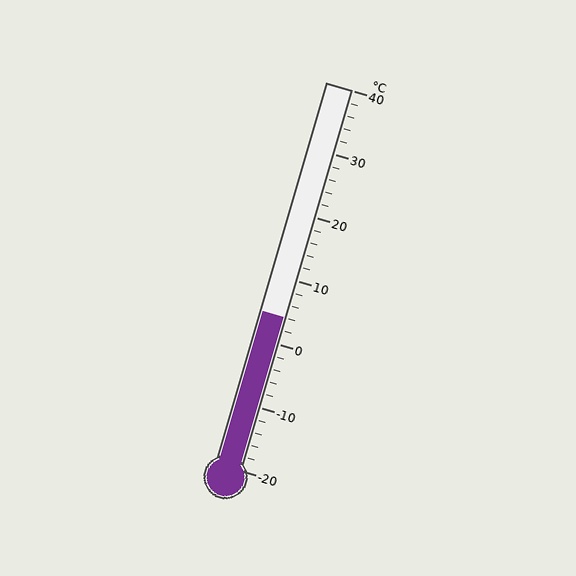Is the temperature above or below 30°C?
The temperature is below 30°C.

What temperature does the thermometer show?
The thermometer shows approximately 4°C.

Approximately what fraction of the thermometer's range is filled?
The thermometer is filled to approximately 40% of its range.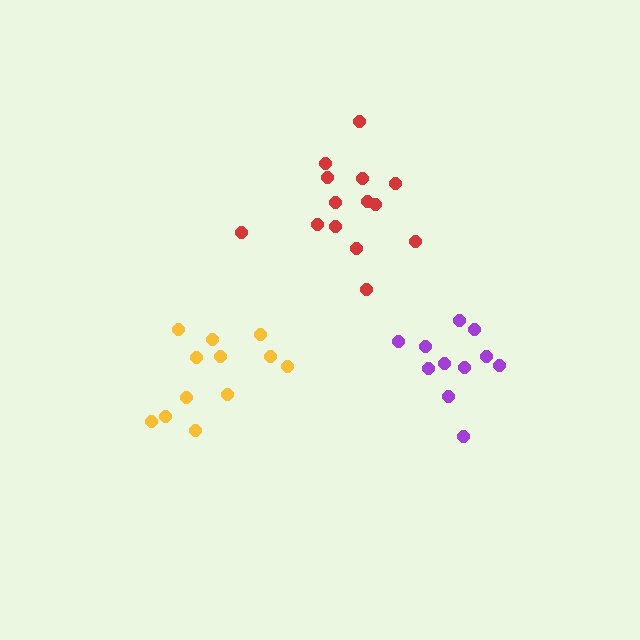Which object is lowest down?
The purple cluster is bottommost.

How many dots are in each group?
Group 1: 12 dots, Group 2: 14 dots, Group 3: 11 dots (37 total).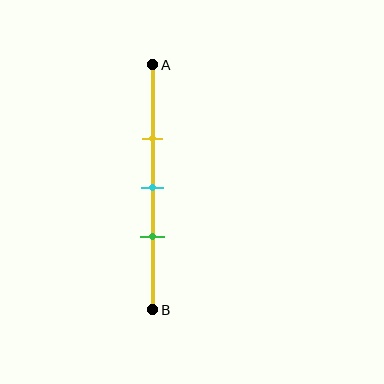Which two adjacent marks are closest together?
The cyan and green marks are the closest adjacent pair.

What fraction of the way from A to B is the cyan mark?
The cyan mark is approximately 50% (0.5) of the way from A to B.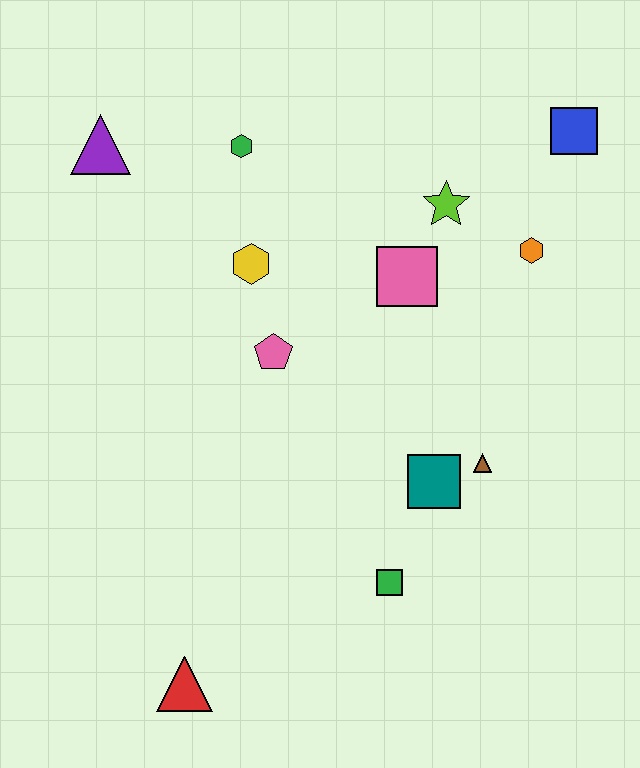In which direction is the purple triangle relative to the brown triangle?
The purple triangle is to the left of the brown triangle.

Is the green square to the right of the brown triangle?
No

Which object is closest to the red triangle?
The green square is closest to the red triangle.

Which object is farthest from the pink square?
The red triangle is farthest from the pink square.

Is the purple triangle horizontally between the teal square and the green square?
No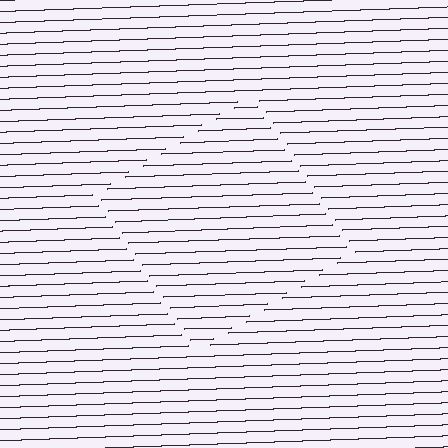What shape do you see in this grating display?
An illusory square. The interior of the shape contains the same grating, shifted by half a period — the contour is defined by the phase discontinuity where line-ends from the inner and outer gratings abut.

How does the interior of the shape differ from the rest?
The interior of the shape contains the same grating, shifted by half a period — the contour is defined by the phase discontinuity where line-ends from the inner and outer gratings abut.